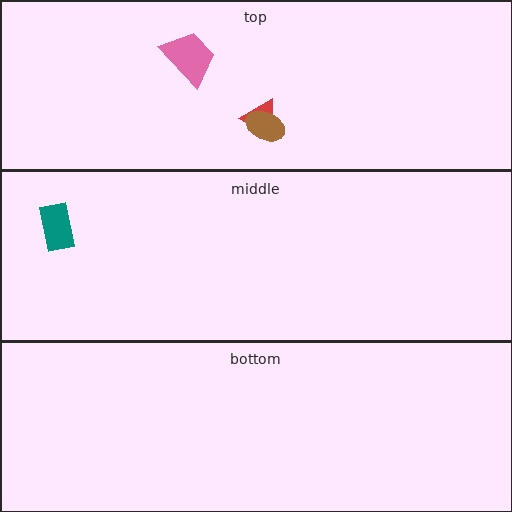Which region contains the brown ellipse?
The top region.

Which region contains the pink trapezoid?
The top region.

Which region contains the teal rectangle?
The middle region.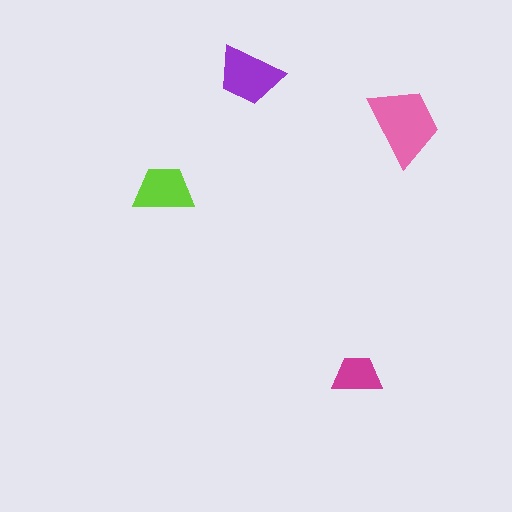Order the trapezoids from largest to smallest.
the pink one, the purple one, the lime one, the magenta one.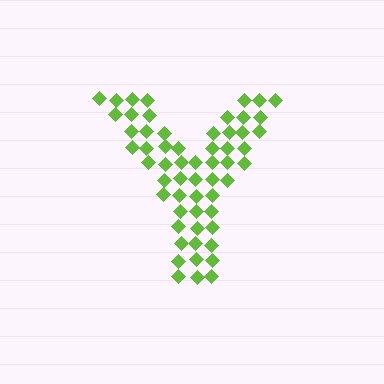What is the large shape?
The large shape is the letter Y.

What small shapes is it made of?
It is made of small diamonds.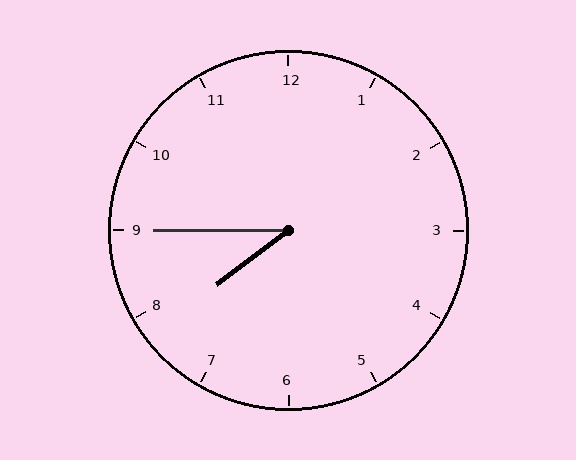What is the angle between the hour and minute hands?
Approximately 38 degrees.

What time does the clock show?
7:45.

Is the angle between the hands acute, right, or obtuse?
It is acute.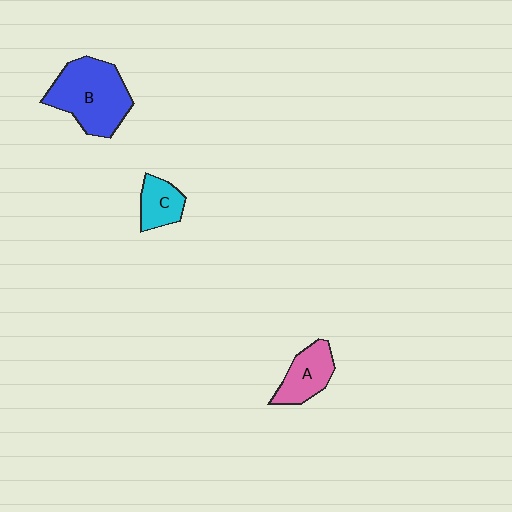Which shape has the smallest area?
Shape C (cyan).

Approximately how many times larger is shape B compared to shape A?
Approximately 1.9 times.